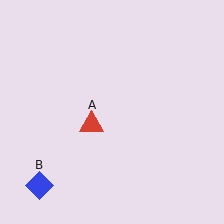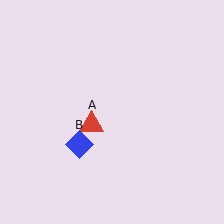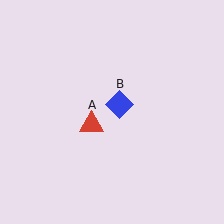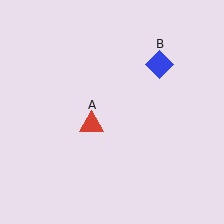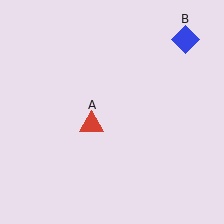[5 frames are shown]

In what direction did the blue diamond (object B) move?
The blue diamond (object B) moved up and to the right.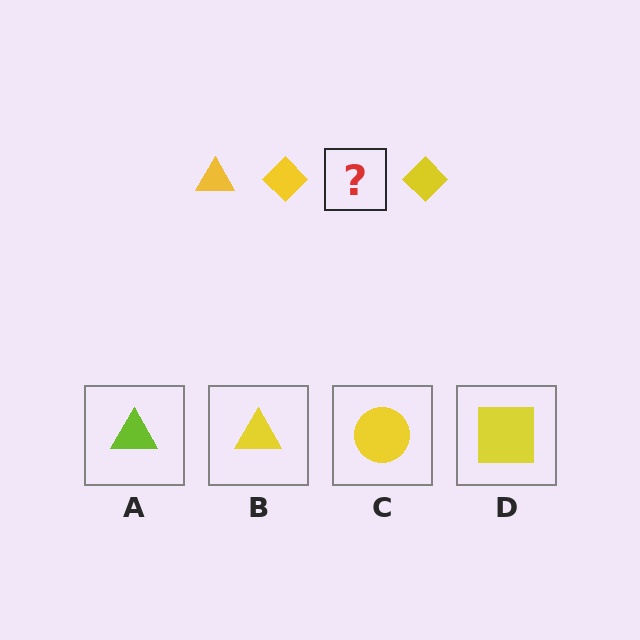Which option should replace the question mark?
Option B.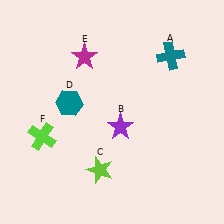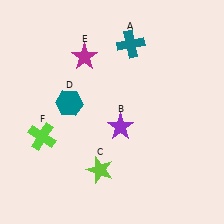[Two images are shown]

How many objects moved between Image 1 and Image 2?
1 object moved between the two images.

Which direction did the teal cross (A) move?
The teal cross (A) moved left.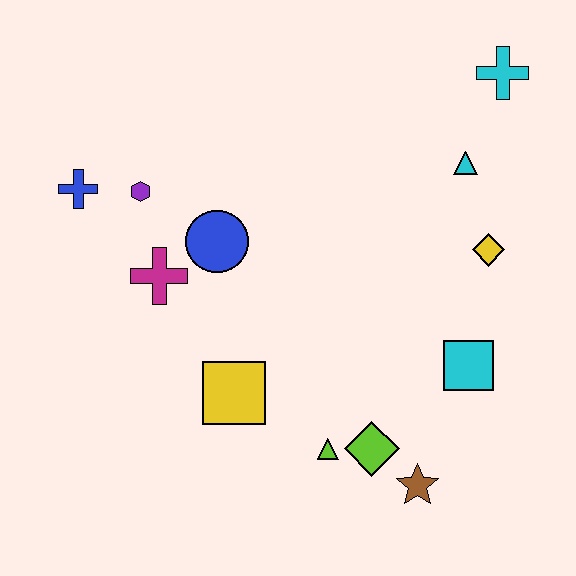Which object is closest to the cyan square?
The yellow diamond is closest to the cyan square.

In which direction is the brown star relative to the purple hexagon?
The brown star is below the purple hexagon.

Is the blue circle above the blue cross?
No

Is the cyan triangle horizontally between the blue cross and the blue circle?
No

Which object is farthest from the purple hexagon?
The brown star is farthest from the purple hexagon.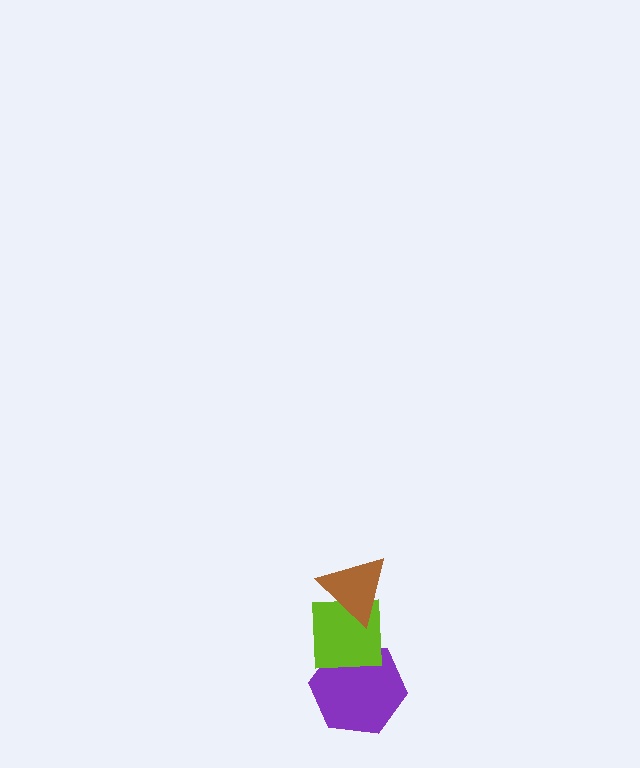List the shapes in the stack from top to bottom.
From top to bottom: the brown triangle, the lime square, the purple hexagon.